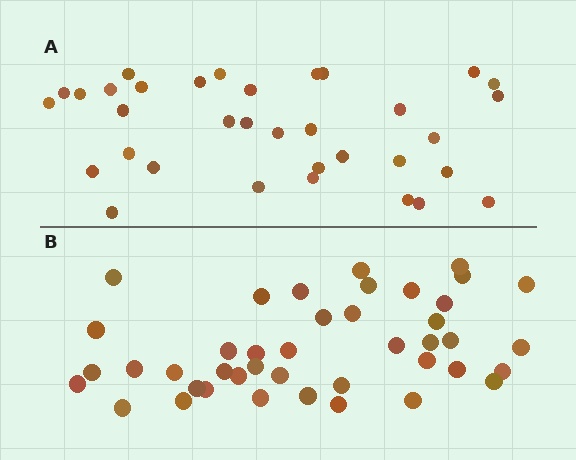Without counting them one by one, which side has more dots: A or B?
Region B (the bottom region) has more dots.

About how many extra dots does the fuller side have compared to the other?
Region B has roughly 8 or so more dots than region A.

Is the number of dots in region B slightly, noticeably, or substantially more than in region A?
Region B has only slightly more — the two regions are fairly close. The ratio is roughly 1.2 to 1.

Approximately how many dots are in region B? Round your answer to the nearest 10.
About 40 dots. (The exact count is 42, which rounds to 40.)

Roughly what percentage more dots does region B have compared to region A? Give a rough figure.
About 25% more.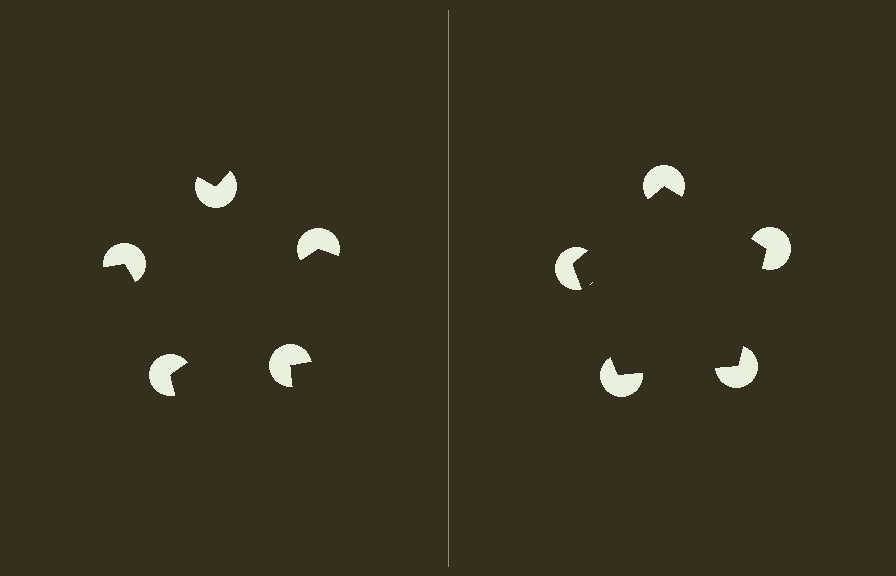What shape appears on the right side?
An illusory pentagon.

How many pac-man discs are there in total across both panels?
10 — 5 on each side.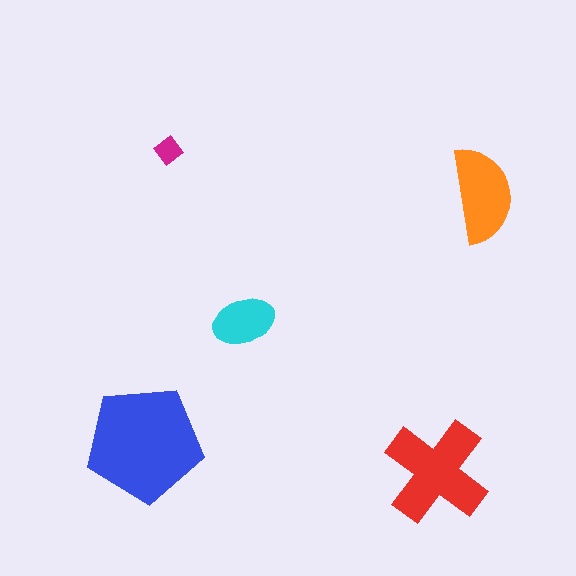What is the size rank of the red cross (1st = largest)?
2nd.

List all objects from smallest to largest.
The magenta diamond, the cyan ellipse, the orange semicircle, the red cross, the blue pentagon.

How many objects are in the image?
There are 5 objects in the image.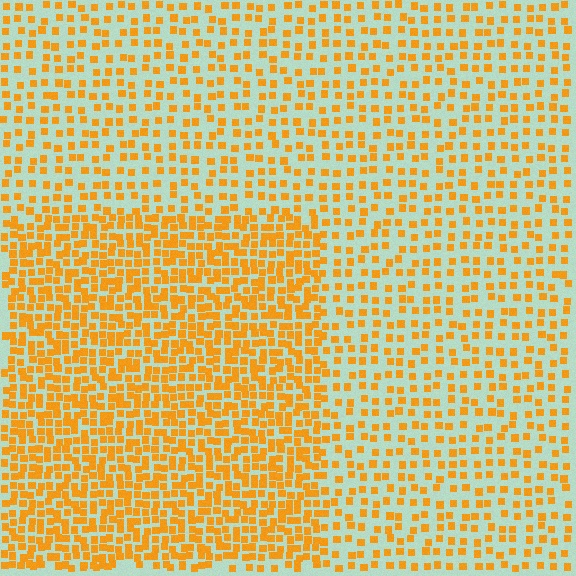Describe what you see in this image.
The image contains small orange elements arranged at two different densities. A rectangle-shaped region is visible where the elements are more densely packed than the surrounding area.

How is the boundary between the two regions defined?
The boundary is defined by a change in element density (approximately 2.0x ratio). All elements are the same color, size, and shape.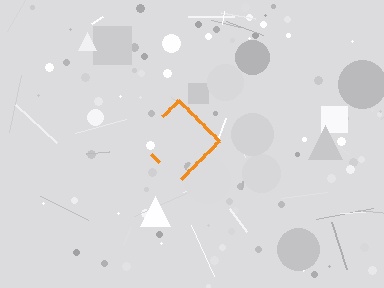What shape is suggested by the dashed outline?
The dashed outline suggests a diamond.